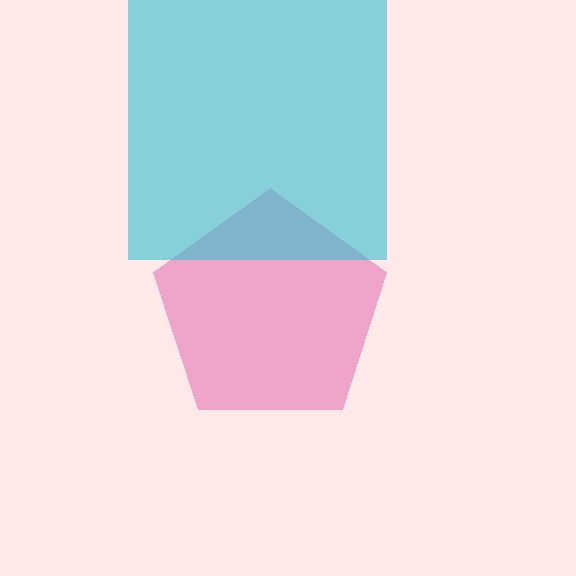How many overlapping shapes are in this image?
There are 2 overlapping shapes in the image.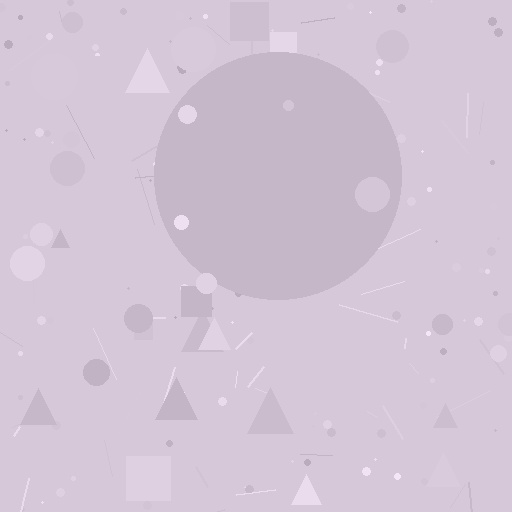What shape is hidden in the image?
A circle is hidden in the image.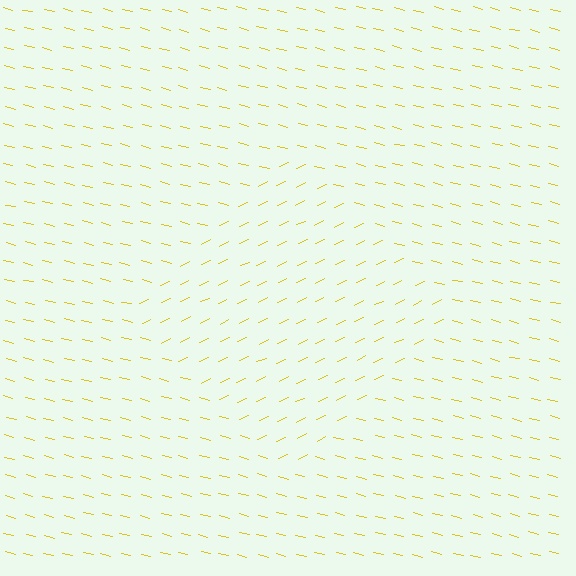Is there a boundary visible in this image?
Yes, there is a texture boundary formed by a change in line orientation.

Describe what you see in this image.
The image is filled with small yellow line segments. A diamond region in the image has lines oriented differently from the surrounding lines, creating a visible texture boundary.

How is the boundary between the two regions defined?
The boundary is defined purely by a change in line orientation (approximately 39 degrees difference). All lines are the same color and thickness.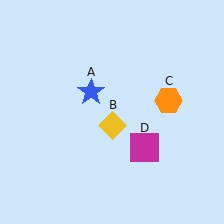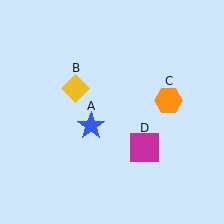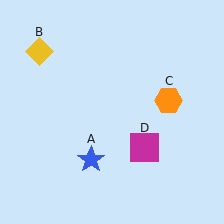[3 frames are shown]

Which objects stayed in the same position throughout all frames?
Orange hexagon (object C) and magenta square (object D) remained stationary.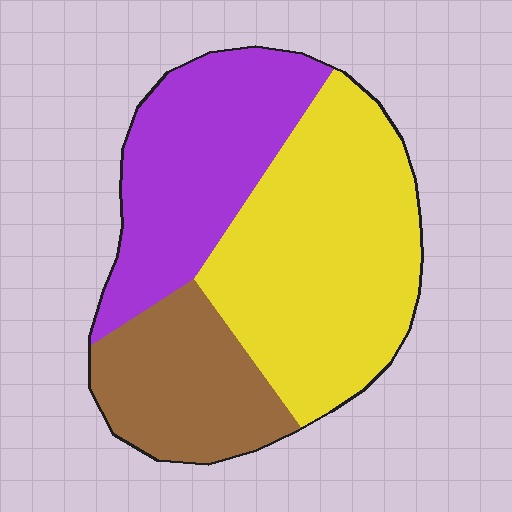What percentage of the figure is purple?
Purple takes up about one third (1/3) of the figure.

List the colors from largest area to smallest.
From largest to smallest: yellow, purple, brown.